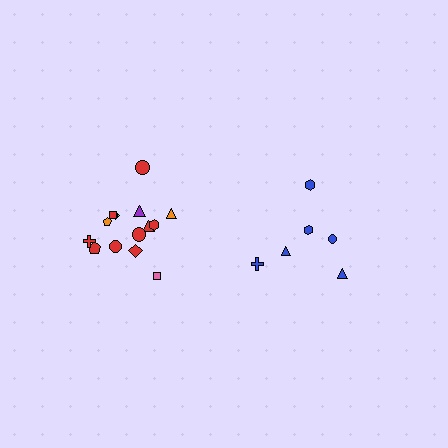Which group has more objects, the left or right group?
The left group.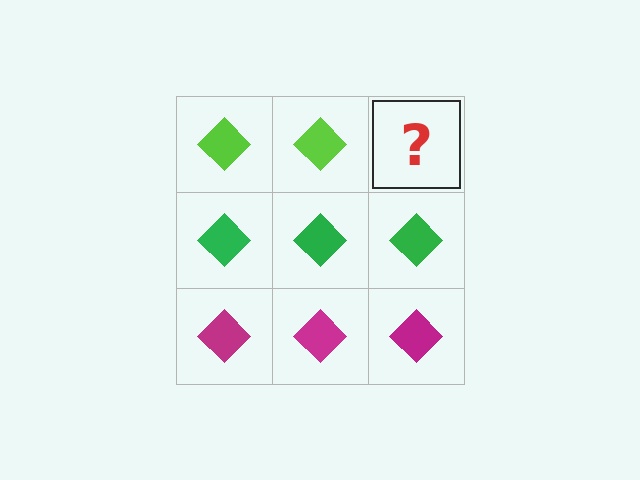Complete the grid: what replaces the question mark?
The question mark should be replaced with a lime diamond.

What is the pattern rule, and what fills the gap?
The rule is that each row has a consistent color. The gap should be filled with a lime diamond.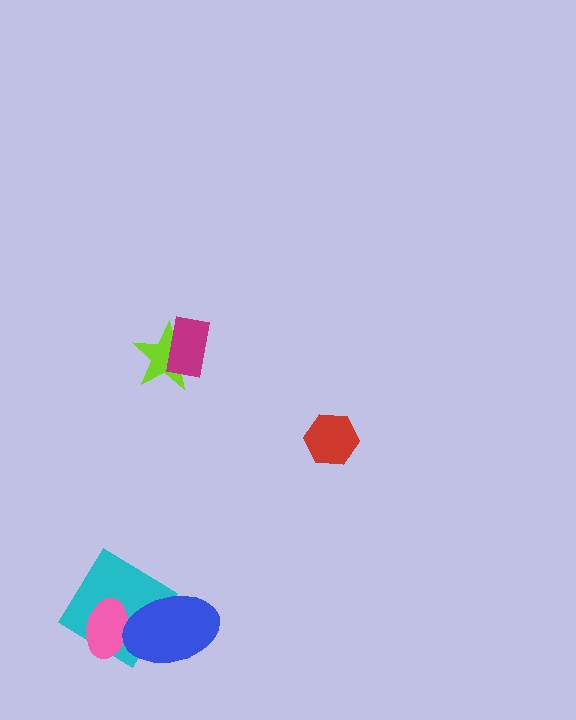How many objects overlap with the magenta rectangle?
1 object overlaps with the magenta rectangle.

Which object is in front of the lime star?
The magenta rectangle is in front of the lime star.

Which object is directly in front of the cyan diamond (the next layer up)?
The pink ellipse is directly in front of the cyan diamond.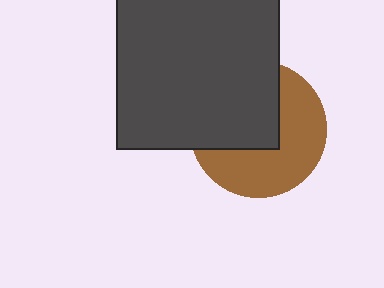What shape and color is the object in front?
The object in front is a dark gray square.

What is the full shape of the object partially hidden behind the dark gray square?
The partially hidden object is a brown circle.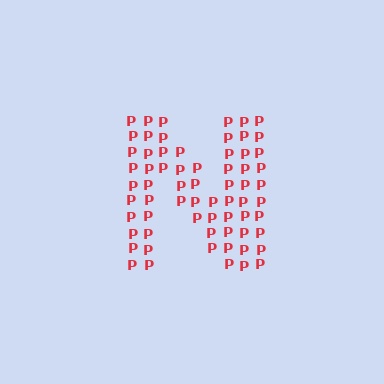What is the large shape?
The large shape is the letter N.